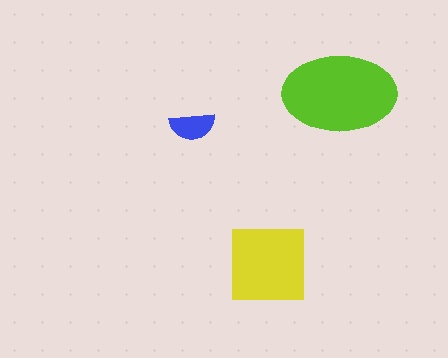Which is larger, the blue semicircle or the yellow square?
The yellow square.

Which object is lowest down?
The yellow square is bottommost.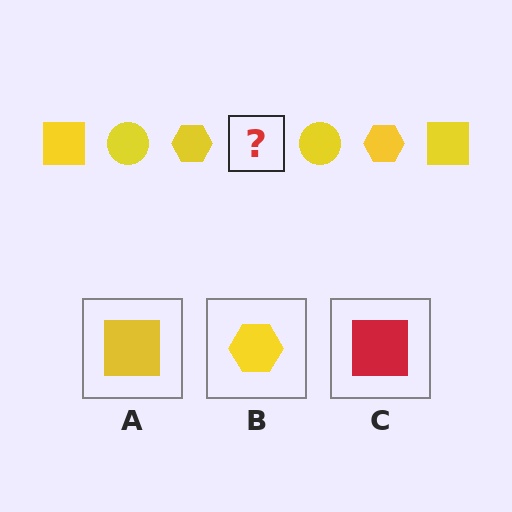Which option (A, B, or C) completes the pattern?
A.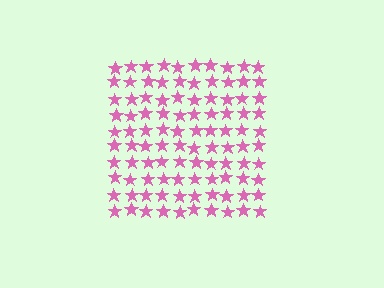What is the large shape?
The large shape is a square.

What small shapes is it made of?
It is made of small stars.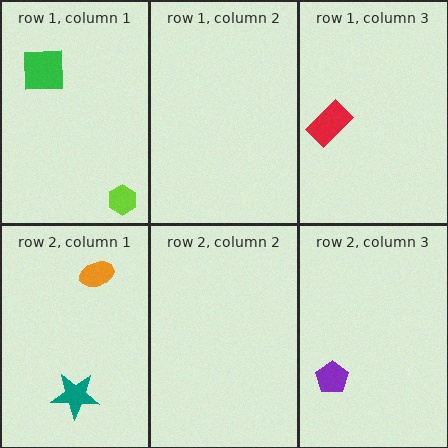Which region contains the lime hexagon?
The row 1, column 1 region.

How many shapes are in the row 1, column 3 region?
1.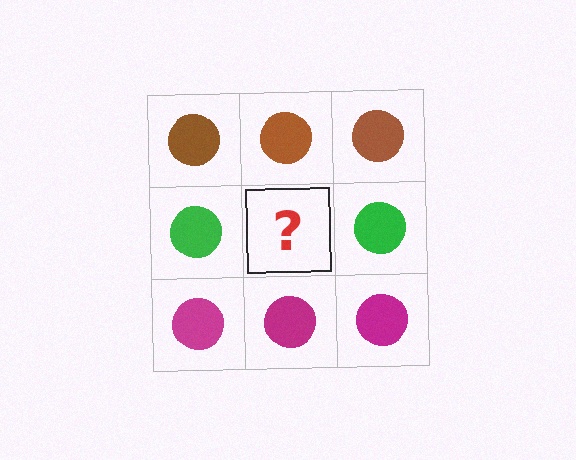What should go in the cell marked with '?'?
The missing cell should contain a green circle.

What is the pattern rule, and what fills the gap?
The rule is that each row has a consistent color. The gap should be filled with a green circle.